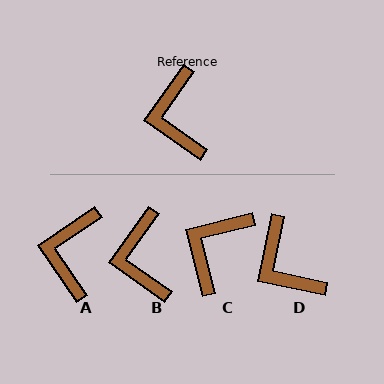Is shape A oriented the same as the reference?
No, it is off by about 20 degrees.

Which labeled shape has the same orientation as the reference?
B.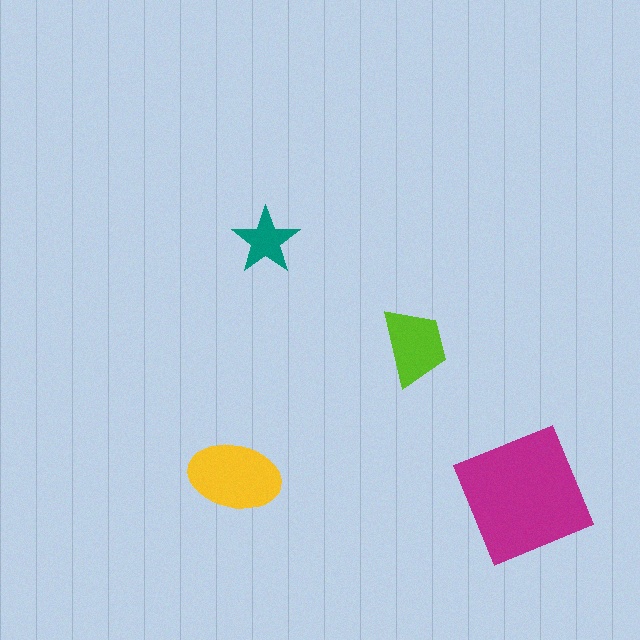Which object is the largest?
The magenta square.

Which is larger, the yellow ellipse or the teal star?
The yellow ellipse.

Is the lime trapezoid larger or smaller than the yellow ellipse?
Smaller.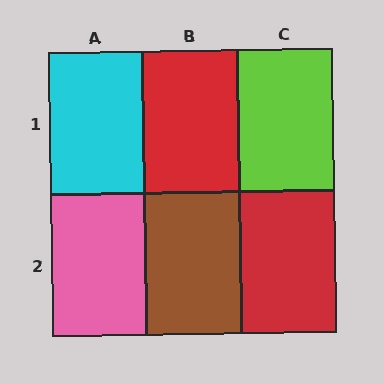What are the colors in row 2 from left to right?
Pink, brown, red.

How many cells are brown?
1 cell is brown.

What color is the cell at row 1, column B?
Red.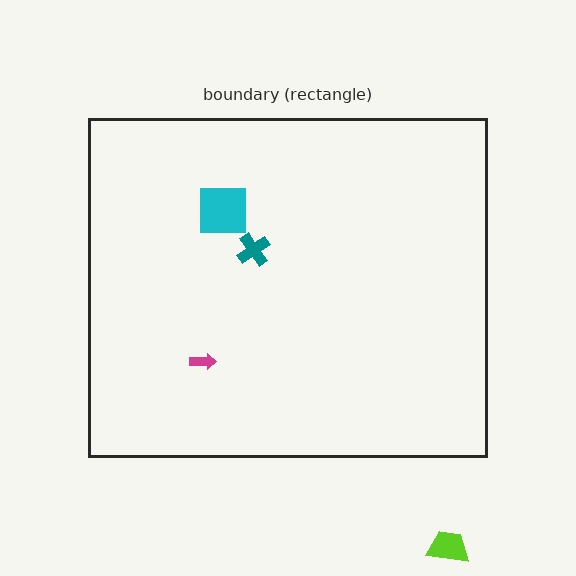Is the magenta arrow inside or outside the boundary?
Inside.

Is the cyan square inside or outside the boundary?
Inside.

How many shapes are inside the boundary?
3 inside, 1 outside.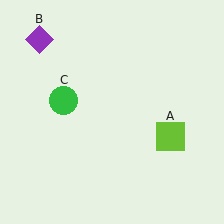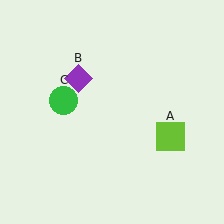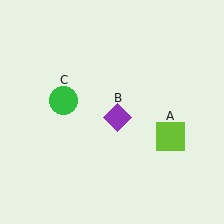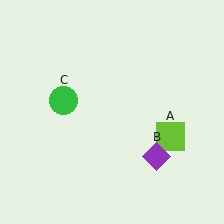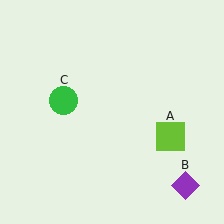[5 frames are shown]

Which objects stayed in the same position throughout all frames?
Lime square (object A) and green circle (object C) remained stationary.